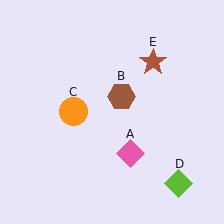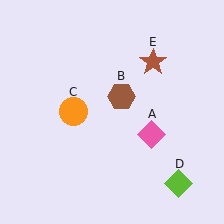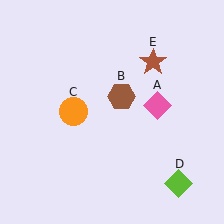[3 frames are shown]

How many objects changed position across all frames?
1 object changed position: pink diamond (object A).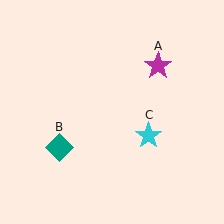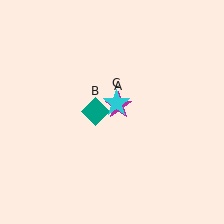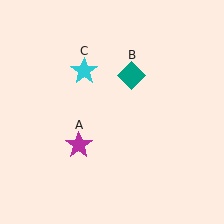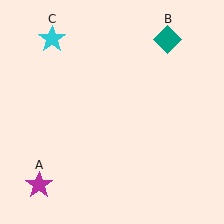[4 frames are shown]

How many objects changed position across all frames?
3 objects changed position: magenta star (object A), teal diamond (object B), cyan star (object C).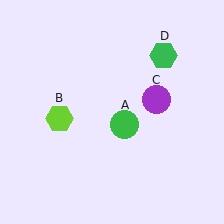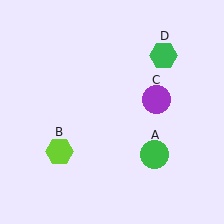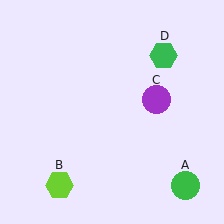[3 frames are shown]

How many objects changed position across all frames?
2 objects changed position: green circle (object A), lime hexagon (object B).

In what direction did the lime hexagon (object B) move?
The lime hexagon (object B) moved down.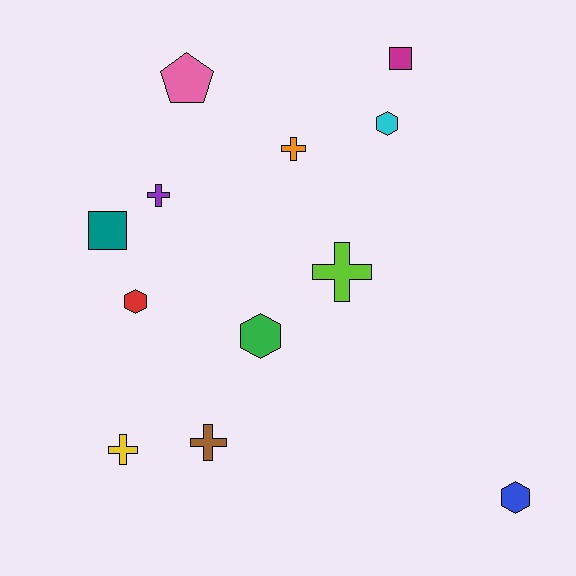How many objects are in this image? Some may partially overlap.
There are 12 objects.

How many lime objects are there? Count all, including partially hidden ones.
There is 1 lime object.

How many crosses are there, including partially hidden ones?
There are 5 crosses.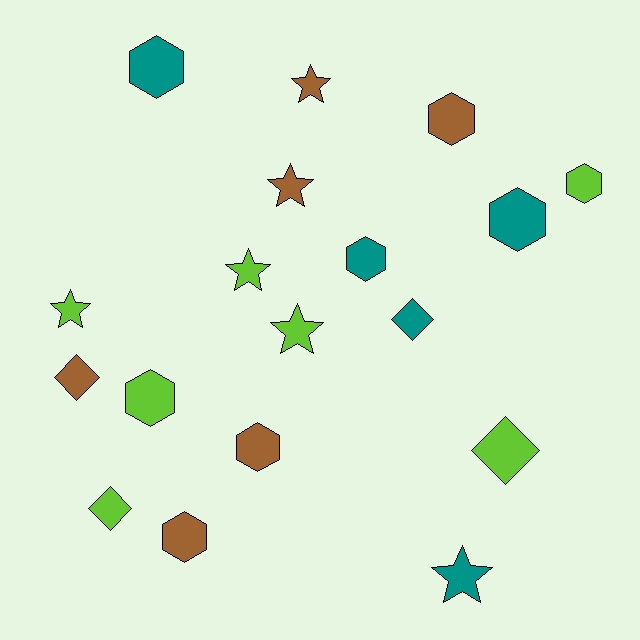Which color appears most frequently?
Lime, with 7 objects.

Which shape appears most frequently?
Hexagon, with 8 objects.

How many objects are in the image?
There are 18 objects.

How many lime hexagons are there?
There are 2 lime hexagons.